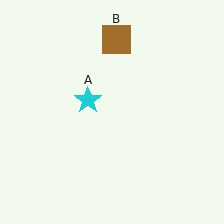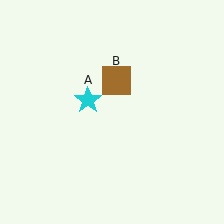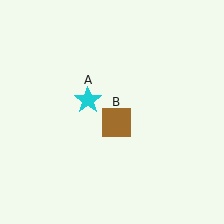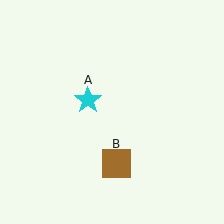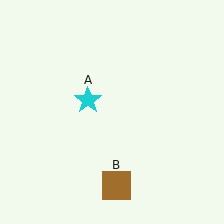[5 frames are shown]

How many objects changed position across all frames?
1 object changed position: brown square (object B).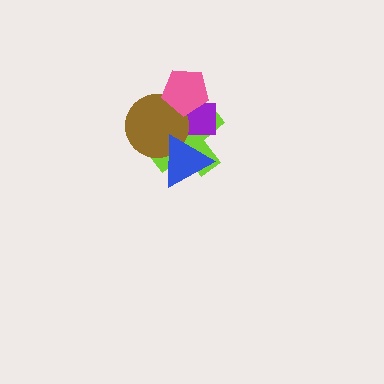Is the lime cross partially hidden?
Yes, it is partially covered by another shape.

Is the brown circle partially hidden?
Yes, it is partially covered by another shape.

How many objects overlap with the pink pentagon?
3 objects overlap with the pink pentagon.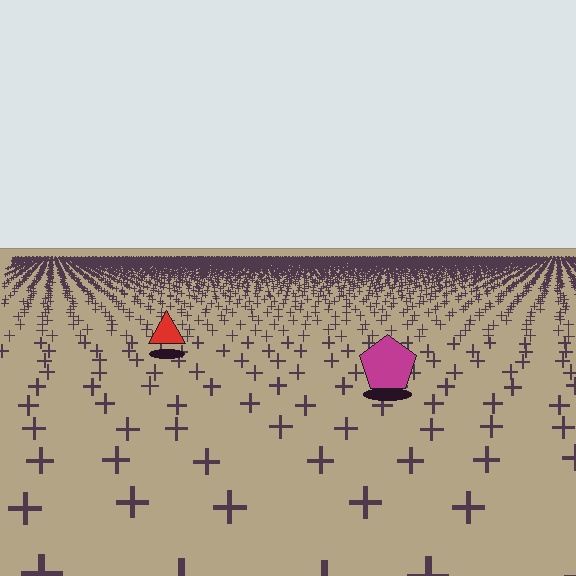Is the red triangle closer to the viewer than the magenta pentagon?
No. The magenta pentagon is closer — you can tell from the texture gradient: the ground texture is coarser near it.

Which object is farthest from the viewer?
The red triangle is farthest from the viewer. It appears smaller and the ground texture around it is denser.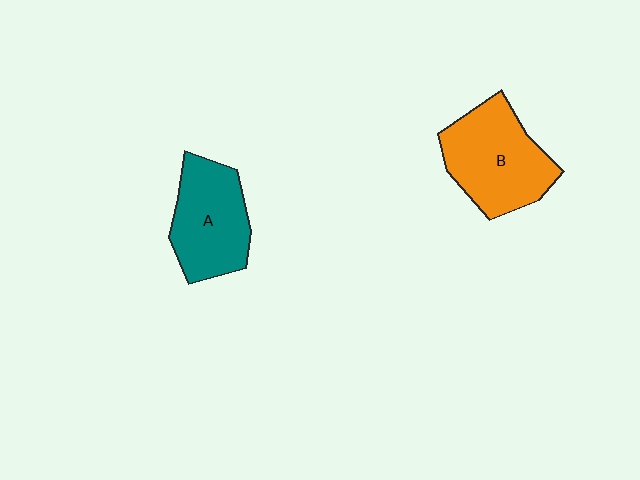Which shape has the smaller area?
Shape A (teal).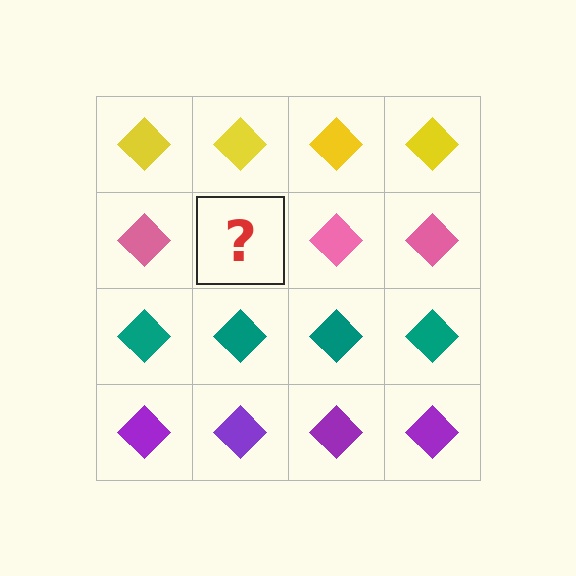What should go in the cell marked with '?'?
The missing cell should contain a pink diamond.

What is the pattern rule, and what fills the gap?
The rule is that each row has a consistent color. The gap should be filled with a pink diamond.